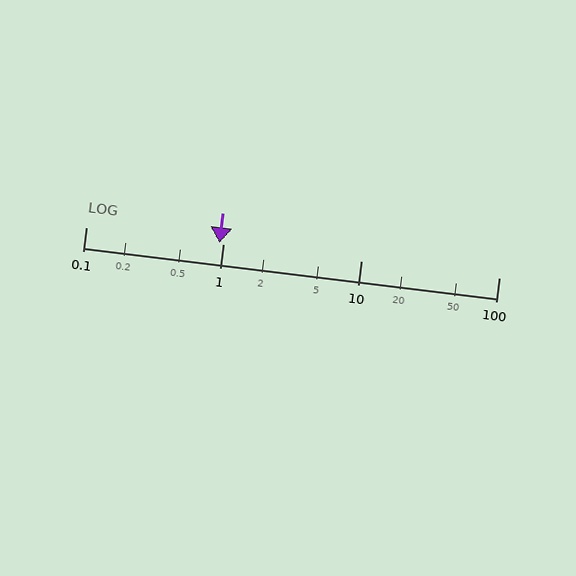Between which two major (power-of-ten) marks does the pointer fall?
The pointer is between 0.1 and 1.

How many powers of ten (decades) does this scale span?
The scale spans 3 decades, from 0.1 to 100.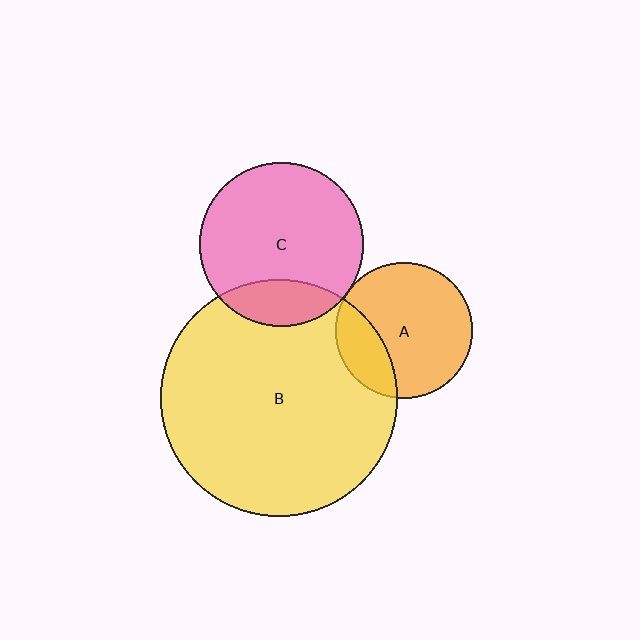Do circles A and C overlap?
Yes.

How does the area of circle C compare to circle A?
Approximately 1.5 times.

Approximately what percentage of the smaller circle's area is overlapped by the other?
Approximately 5%.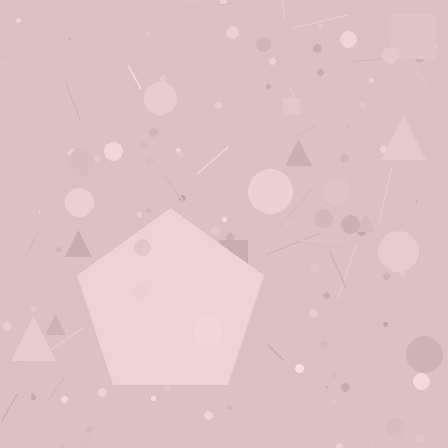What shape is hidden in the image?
A pentagon is hidden in the image.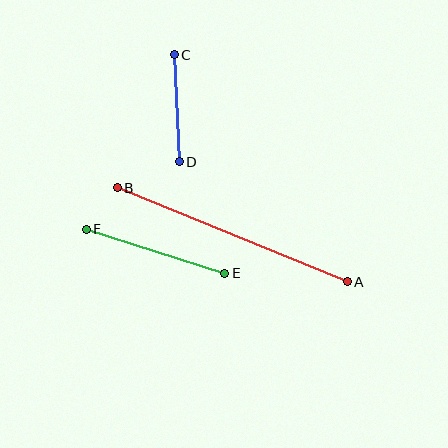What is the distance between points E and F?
The distance is approximately 145 pixels.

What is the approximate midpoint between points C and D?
The midpoint is at approximately (177, 108) pixels.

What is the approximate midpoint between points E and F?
The midpoint is at approximately (155, 251) pixels.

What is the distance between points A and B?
The distance is approximately 249 pixels.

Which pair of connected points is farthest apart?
Points A and B are farthest apart.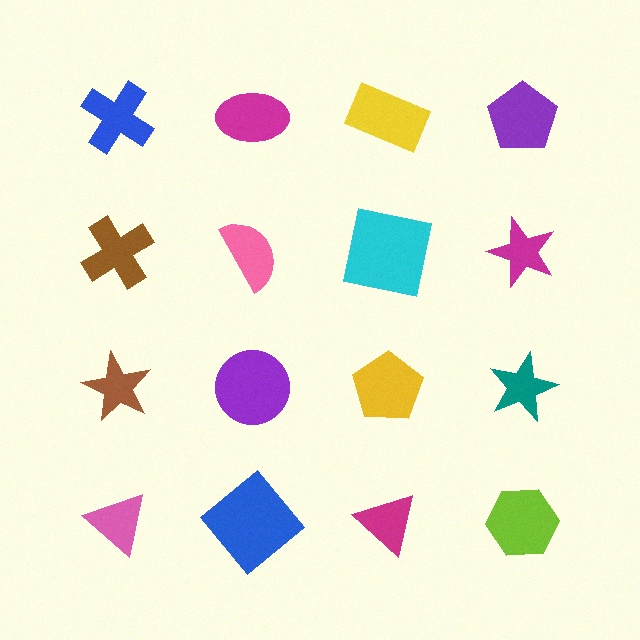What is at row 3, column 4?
A teal star.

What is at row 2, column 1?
A brown cross.